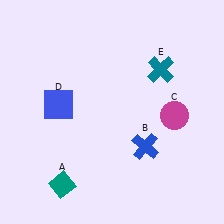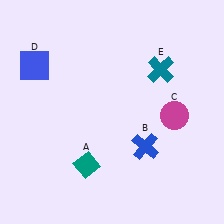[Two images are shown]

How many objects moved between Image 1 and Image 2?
2 objects moved between the two images.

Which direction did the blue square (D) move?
The blue square (D) moved up.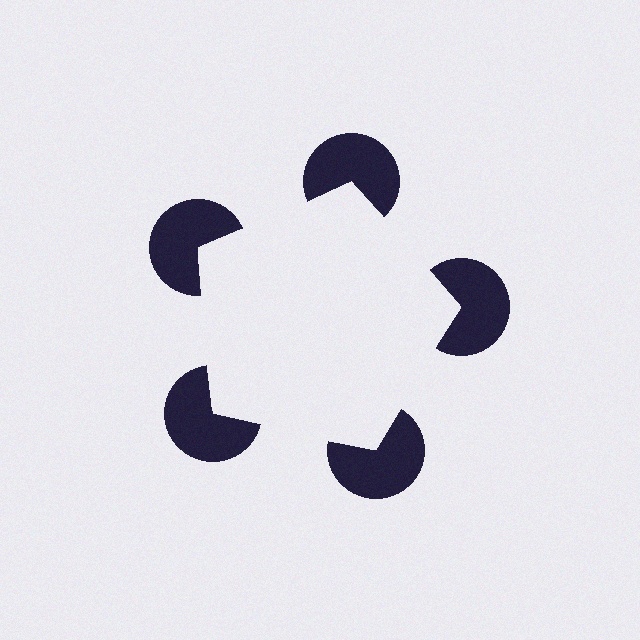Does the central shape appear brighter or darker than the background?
It typically appears slightly brighter than the background, even though no actual brightness change is drawn.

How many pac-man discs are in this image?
There are 5 — one at each vertex of the illusory pentagon.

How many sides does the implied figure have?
5 sides.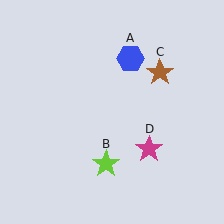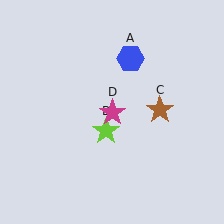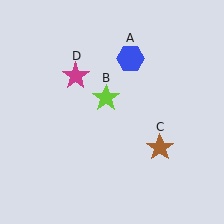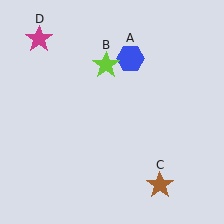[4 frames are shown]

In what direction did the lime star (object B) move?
The lime star (object B) moved up.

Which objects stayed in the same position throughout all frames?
Blue hexagon (object A) remained stationary.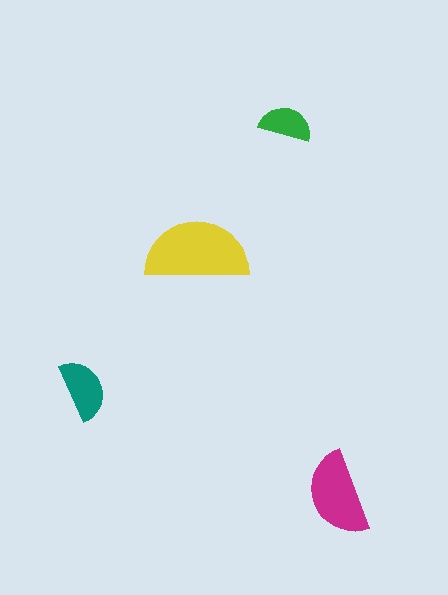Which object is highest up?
The green semicircle is topmost.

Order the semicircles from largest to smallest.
the yellow one, the magenta one, the teal one, the green one.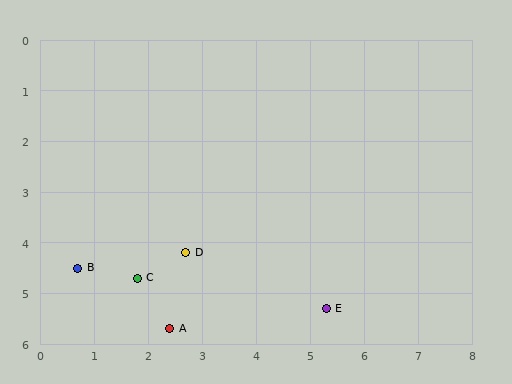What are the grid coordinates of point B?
Point B is at approximately (0.7, 4.5).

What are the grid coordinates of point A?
Point A is at approximately (2.4, 5.7).